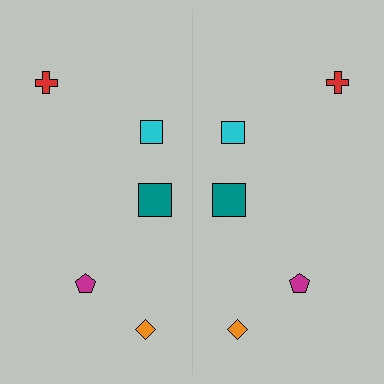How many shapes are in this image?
There are 10 shapes in this image.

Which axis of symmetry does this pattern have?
The pattern has a vertical axis of symmetry running through the center of the image.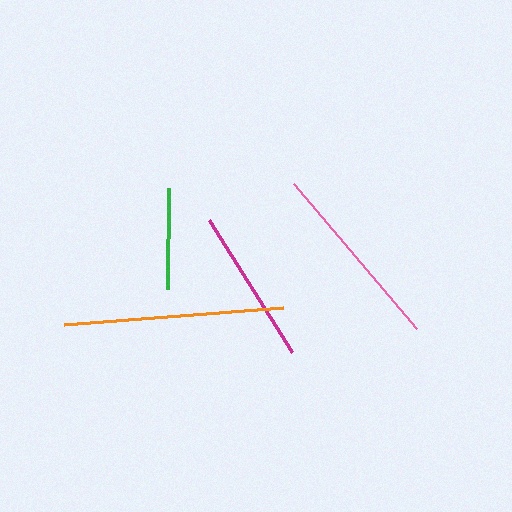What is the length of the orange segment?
The orange segment is approximately 220 pixels long.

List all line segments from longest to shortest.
From longest to shortest: orange, pink, magenta, green.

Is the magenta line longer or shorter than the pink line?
The pink line is longer than the magenta line.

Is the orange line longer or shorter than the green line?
The orange line is longer than the green line.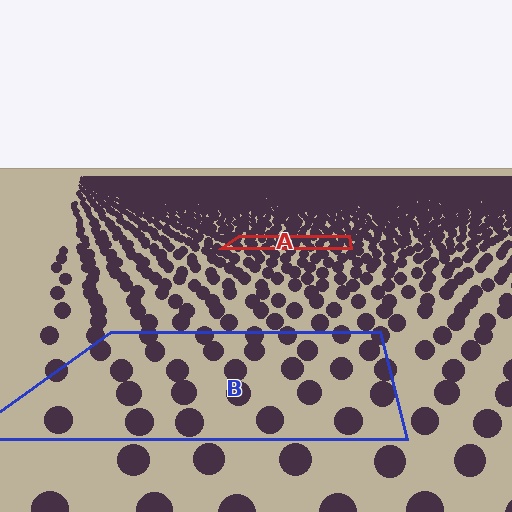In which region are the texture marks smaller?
The texture marks are smaller in region A, because it is farther away.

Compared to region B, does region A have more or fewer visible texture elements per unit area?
Region A has more texture elements per unit area — they are packed more densely because it is farther away.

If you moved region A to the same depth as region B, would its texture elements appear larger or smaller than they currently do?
They would appear larger. At a closer depth, the same texture elements are projected at a bigger on-screen size.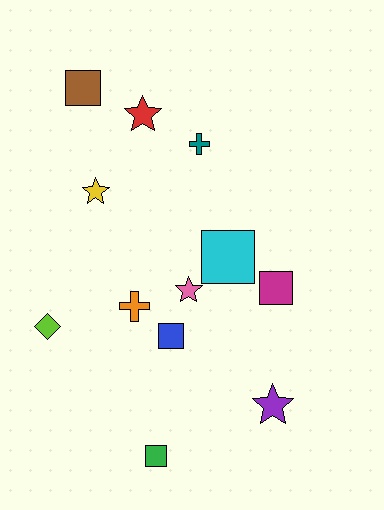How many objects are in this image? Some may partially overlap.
There are 12 objects.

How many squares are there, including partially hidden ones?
There are 5 squares.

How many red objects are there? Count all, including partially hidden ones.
There is 1 red object.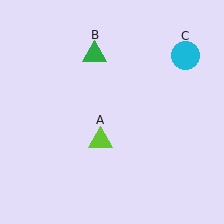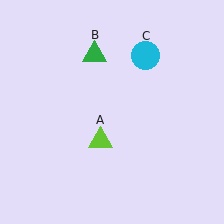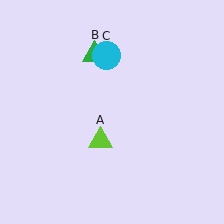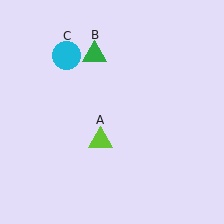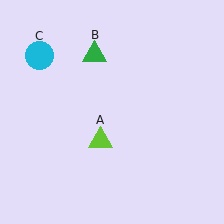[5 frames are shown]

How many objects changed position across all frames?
1 object changed position: cyan circle (object C).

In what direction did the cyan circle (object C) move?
The cyan circle (object C) moved left.